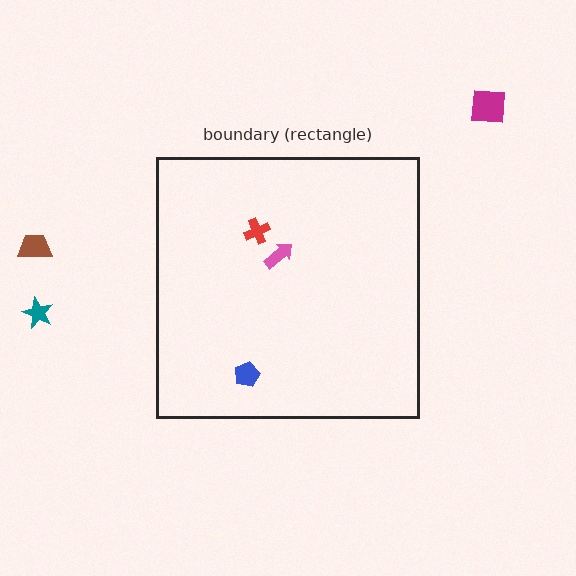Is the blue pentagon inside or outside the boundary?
Inside.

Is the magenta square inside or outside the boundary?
Outside.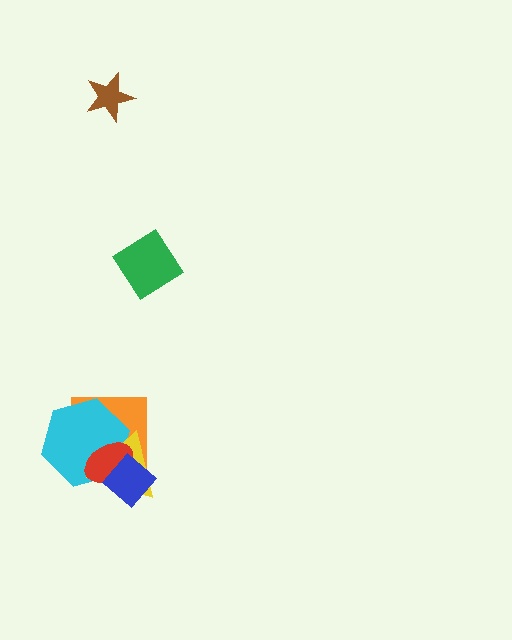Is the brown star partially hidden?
No, no other shape covers it.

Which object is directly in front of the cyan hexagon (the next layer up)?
The yellow triangle is directly in front of the cyan hexagon.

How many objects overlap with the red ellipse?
4 objects overlap with the red ellipse.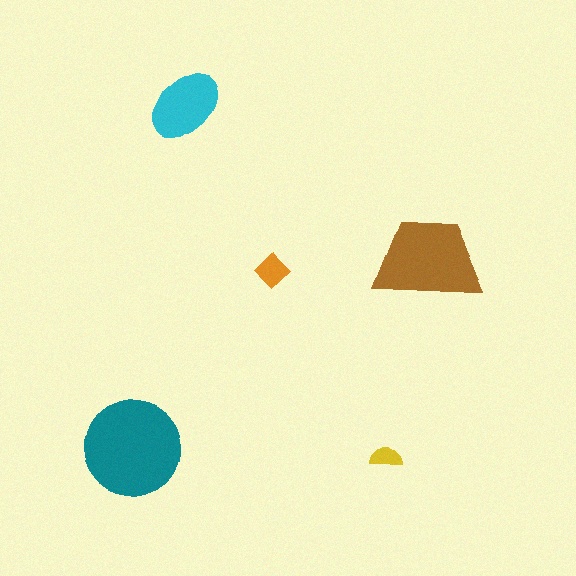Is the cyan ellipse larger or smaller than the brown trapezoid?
Smaller.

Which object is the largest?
The teal circle.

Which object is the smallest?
The yellow semicircle.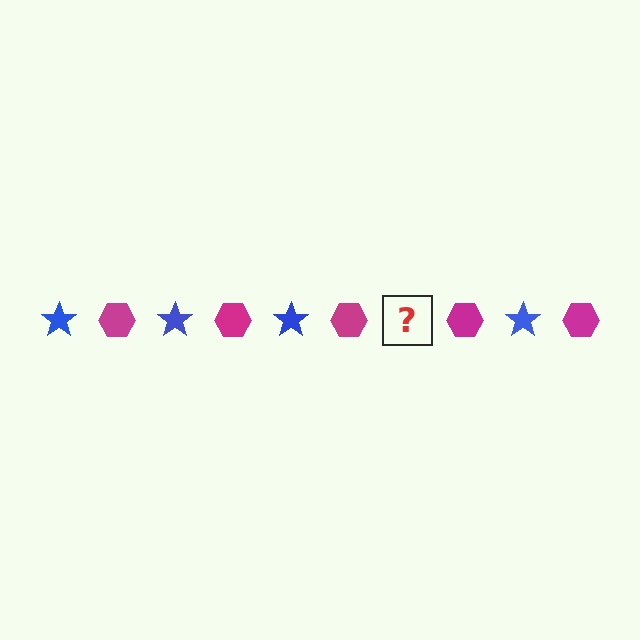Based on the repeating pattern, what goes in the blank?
The blank should be a blue star.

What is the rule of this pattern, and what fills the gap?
The rule is that the pattern alternates between blue star and magenta hexagon. The gap should be filled with a blue star.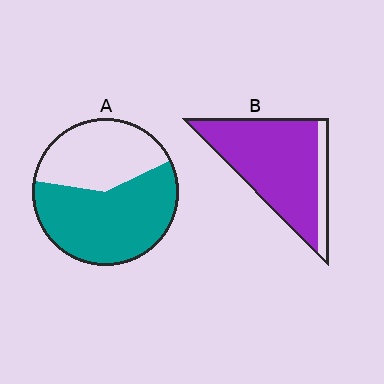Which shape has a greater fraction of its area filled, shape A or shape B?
Shape B.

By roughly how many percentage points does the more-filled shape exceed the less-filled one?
By roughly 25 percentage points (B over A).